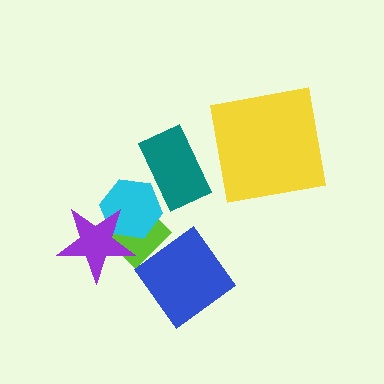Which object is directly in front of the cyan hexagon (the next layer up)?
The purple star is directly in front of the cyan hexagon.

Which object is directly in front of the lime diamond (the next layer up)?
The cyan hexagon is directly in front of the lime diamond.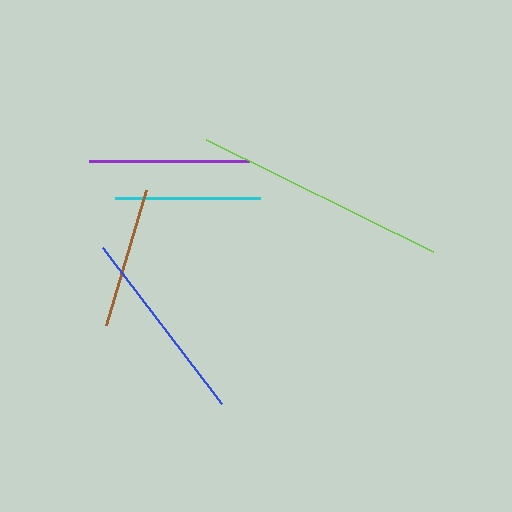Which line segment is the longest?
The lime line is the longest at approximately 254 pixels.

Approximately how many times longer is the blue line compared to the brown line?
The blue line is approximately 1.4 times the length of the brown line.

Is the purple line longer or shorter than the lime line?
The lime line is longer than the purple line.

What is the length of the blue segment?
The blue segment is approximately 196 pixels long.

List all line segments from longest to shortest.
From longest to shortest: lime, blue, purple, cyan, brown.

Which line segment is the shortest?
The brown line is the shortest at approximately 141 pixels.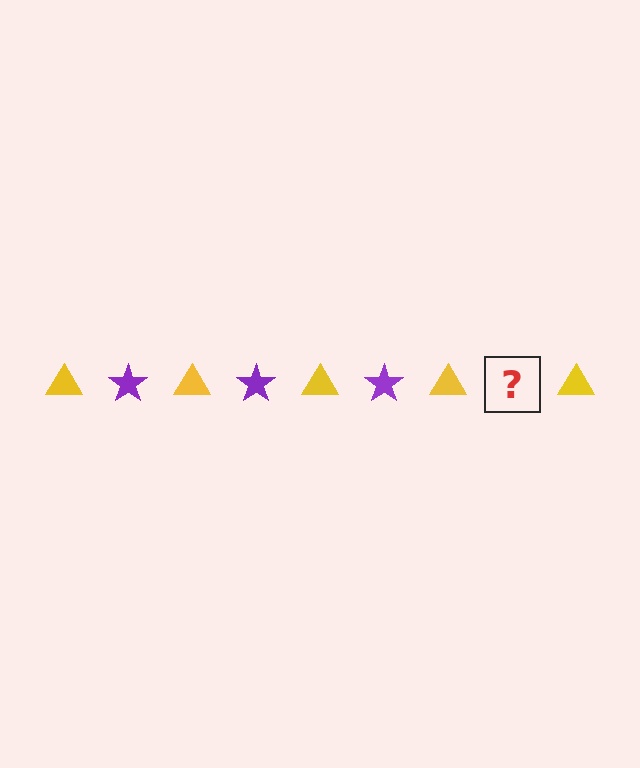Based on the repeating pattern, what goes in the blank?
The blank should be a purple star.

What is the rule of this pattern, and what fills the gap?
The rule is that the pattern alternates between yellow triangle and purple star. The gap should be filled with a purple star.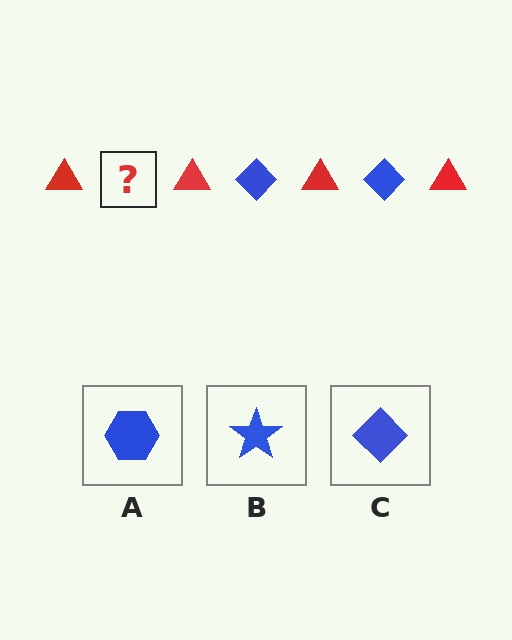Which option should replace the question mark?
Option C.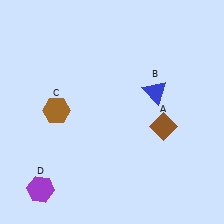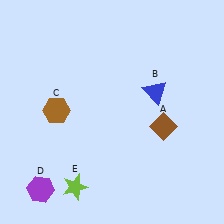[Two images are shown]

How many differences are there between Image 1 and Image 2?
There is 1 difference between the two images.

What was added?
A lime star (E) was added in Image 2.